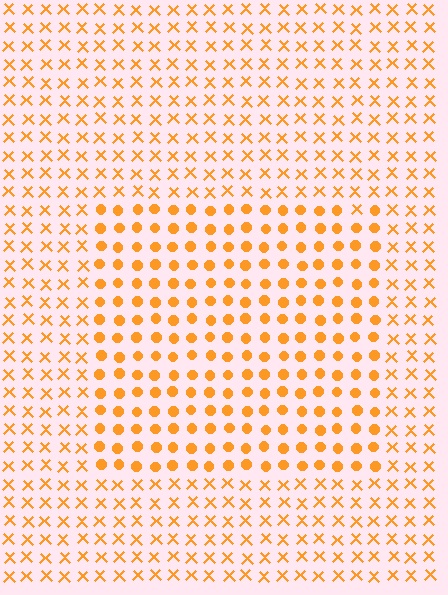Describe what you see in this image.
The image is filled with small orange elements arranged in a uniform grid. A rectangle-shaped region contains circles, while the surrounding area contains X marks. The boundary is defined purely by the change in element shape.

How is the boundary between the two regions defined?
The boundary is defined by a change in element shape: circles inside vs. X marks outside. All elements share the same color and spacing.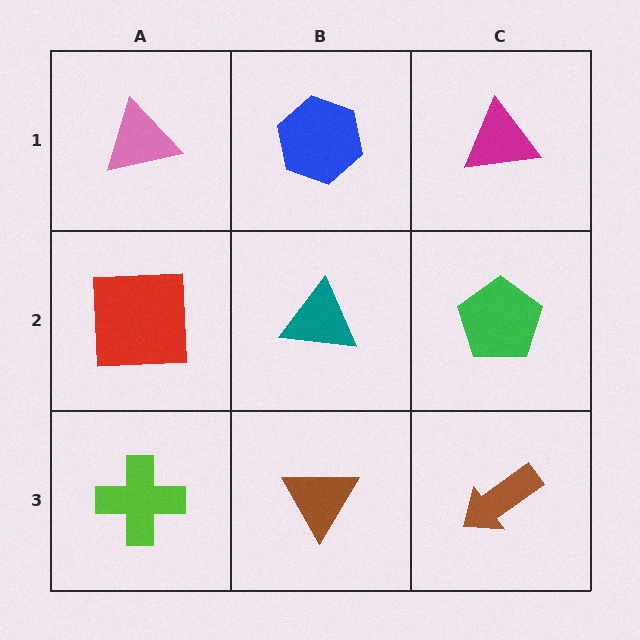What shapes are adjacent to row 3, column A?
A red square (row 2, column A), a brown triangle (row 3, column B).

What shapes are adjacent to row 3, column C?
A green pentagon (row 2, column C), a brown triangle (row 3, column B).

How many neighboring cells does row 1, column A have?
2.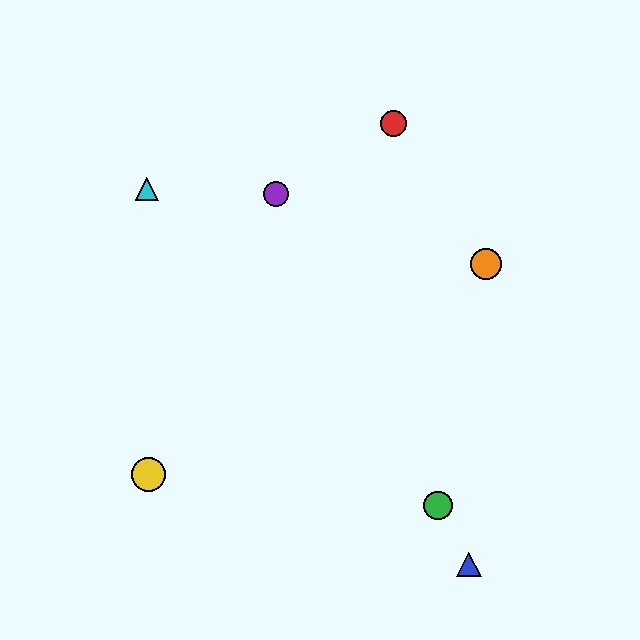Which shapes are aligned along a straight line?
The blue triangle, the green circle, the purple circle are aligned along a straight line.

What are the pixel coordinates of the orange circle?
The orange circle is at (486, 264).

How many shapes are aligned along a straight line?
3 shapes (the blue triangle, the green circle, the purple circle) are aligned along a straight line.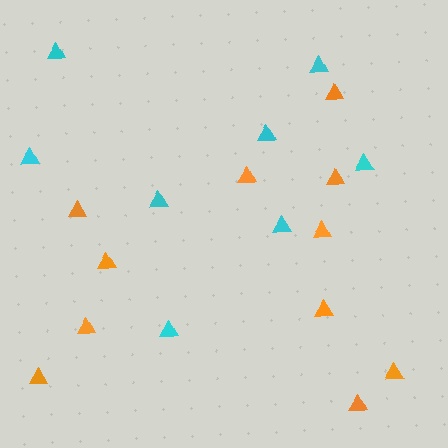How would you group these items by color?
There are 2 groups: one group of orange triangles (11) and one group of cyan triangles (8).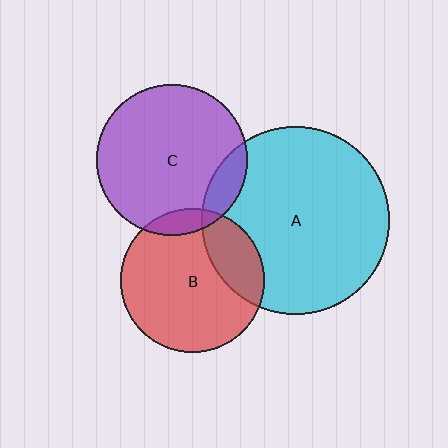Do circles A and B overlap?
Yes.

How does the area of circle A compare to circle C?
Approximately 1.5 times.